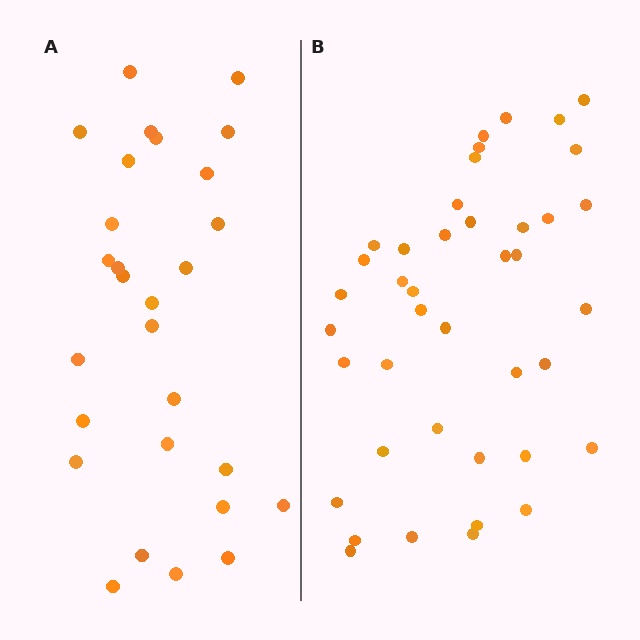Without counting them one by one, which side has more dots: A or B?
Region B (the right region) has more dots.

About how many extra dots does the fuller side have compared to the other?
Region B has approximately 15 more dots than region A.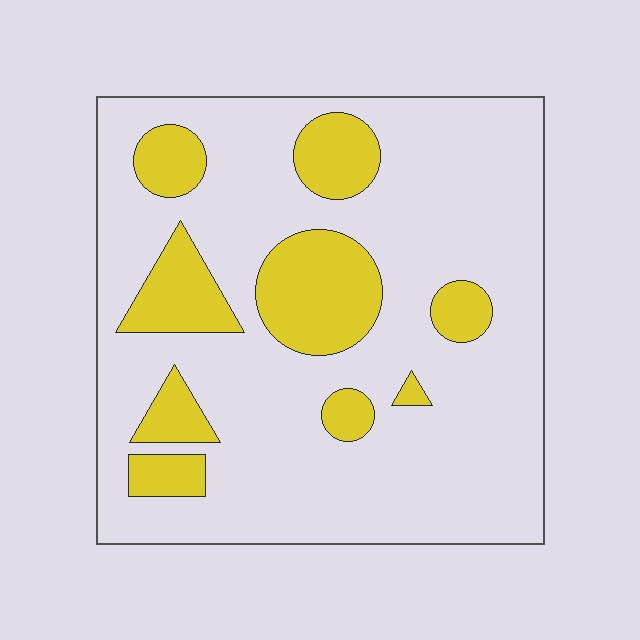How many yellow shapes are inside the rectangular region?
9.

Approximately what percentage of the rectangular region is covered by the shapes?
Approximately 20%.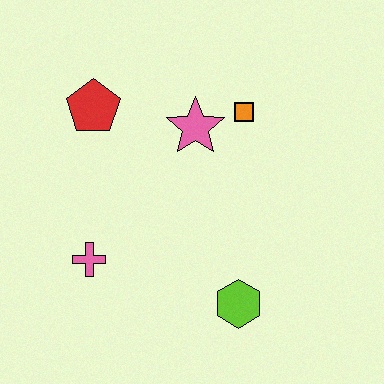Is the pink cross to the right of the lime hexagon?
No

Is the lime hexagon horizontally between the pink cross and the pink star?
No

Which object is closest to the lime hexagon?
The pink cross is closest to the lime hexagon.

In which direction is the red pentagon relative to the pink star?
The red pentagon is to the left of the pink star.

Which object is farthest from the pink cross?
The orange square is farthest from the pink cross.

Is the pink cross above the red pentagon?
No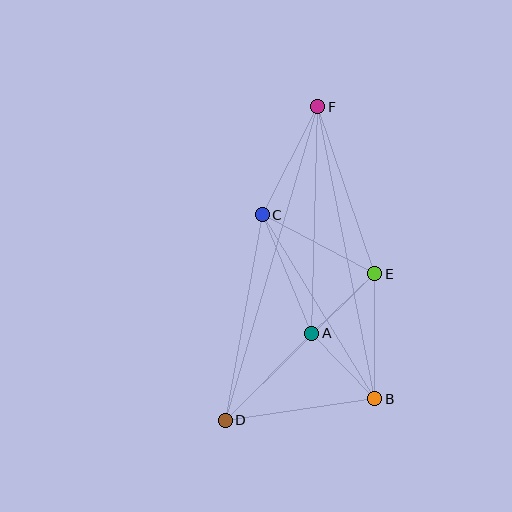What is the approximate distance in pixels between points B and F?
The distance between B and F is approximately 297 pixels.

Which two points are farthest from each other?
Points D and F are farthest from each other.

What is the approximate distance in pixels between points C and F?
The distance between C and F is approximately 121 pixels.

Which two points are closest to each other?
Points A and E are closest to each other.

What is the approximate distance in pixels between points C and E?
The distance between C and E is approximately 127 pixels.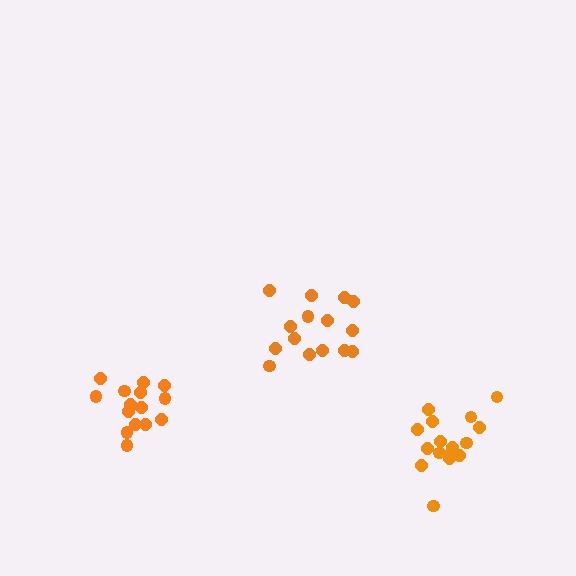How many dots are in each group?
Group 1: 15 dots, Group 2: 15 dots, Group 3: 16 dots (46 total).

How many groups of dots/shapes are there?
There are 3 groups.